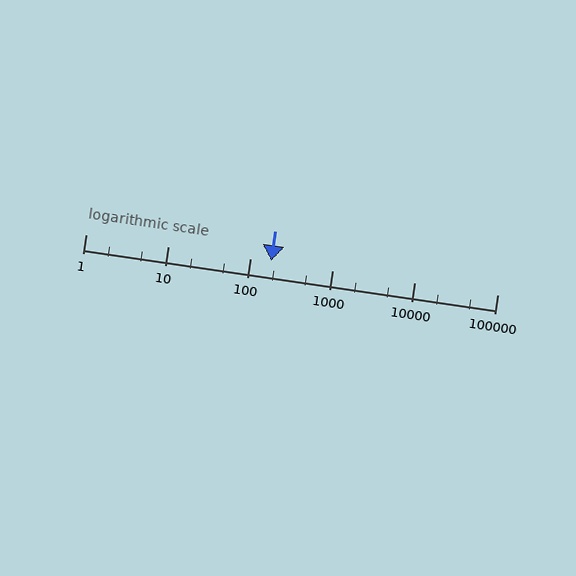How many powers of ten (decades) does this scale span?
The scale spans 5 decades, from 1 to 100000.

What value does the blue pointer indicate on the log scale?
The pointer indicates approximately 180.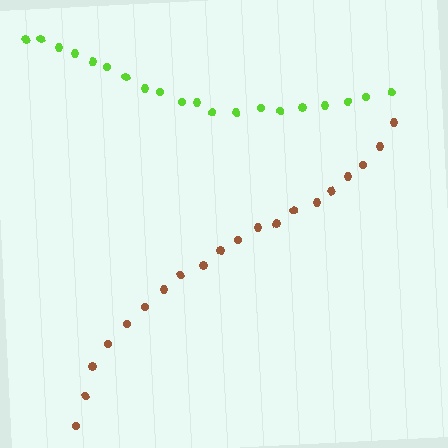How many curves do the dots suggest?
There are 2 distinct paths.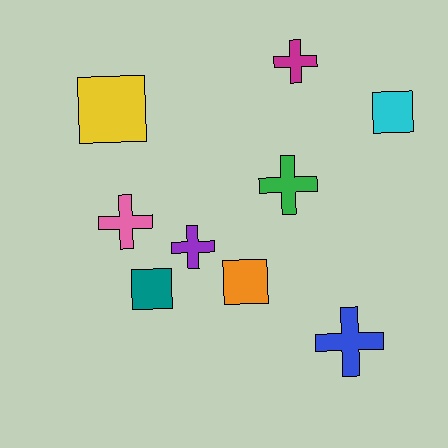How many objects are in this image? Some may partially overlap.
There are 9 objects.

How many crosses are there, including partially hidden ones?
There are 5 crosses.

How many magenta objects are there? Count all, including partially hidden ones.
There is 1 magenta object.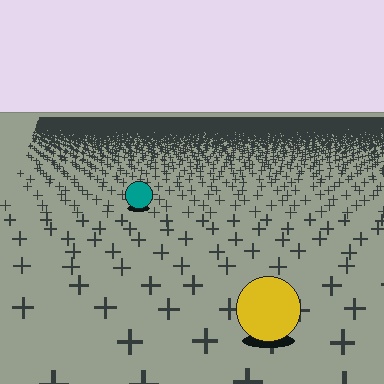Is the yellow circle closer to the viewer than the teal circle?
Yes. The yellow circle is closer — you can tell from the texture gradient: the ground texture is coarser near it.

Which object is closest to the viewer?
The yellow circle is closest. The texture marks near it are larger and more spread out.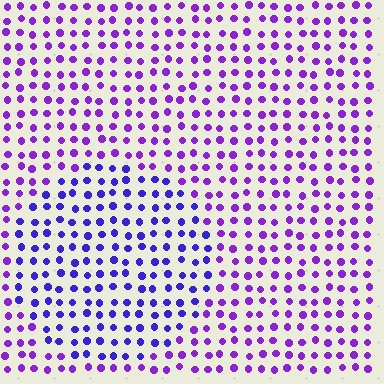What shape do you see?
I see a circle.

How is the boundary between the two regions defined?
The boundary is defined purely by a slight shift in hue (about 30 degrees). Spacing, size, and orientation are identical on both sides.